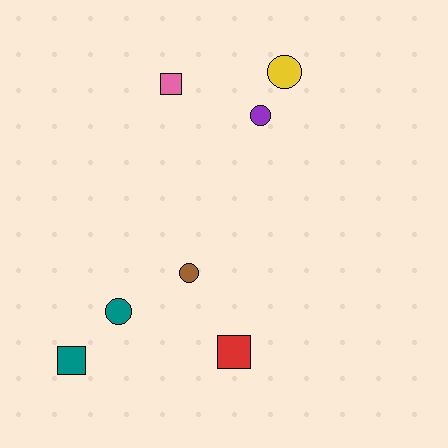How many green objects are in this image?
There are no green objects.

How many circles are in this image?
There are 4 circles.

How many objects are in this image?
There are 7 objects.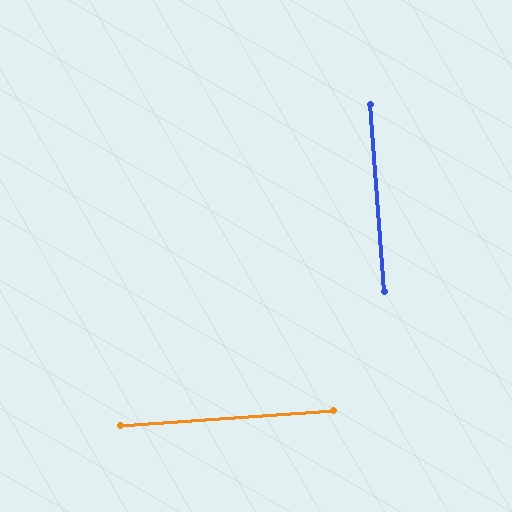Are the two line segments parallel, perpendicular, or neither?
Perpendicular — they meet at approximately 90°.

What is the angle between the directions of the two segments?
Approximately 90 degrees.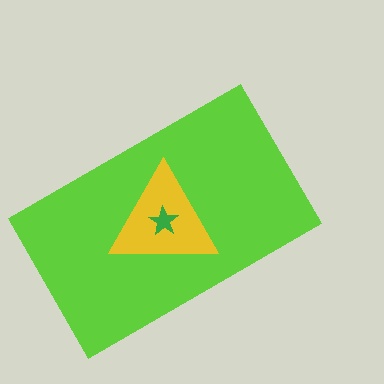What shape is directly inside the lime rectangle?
The yellow triangle.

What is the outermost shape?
The lime rectangle.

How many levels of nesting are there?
3.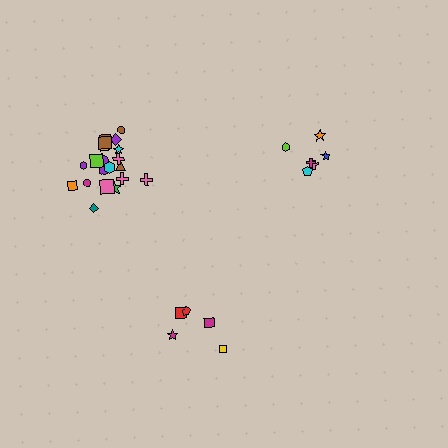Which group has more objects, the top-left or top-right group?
The top-left group.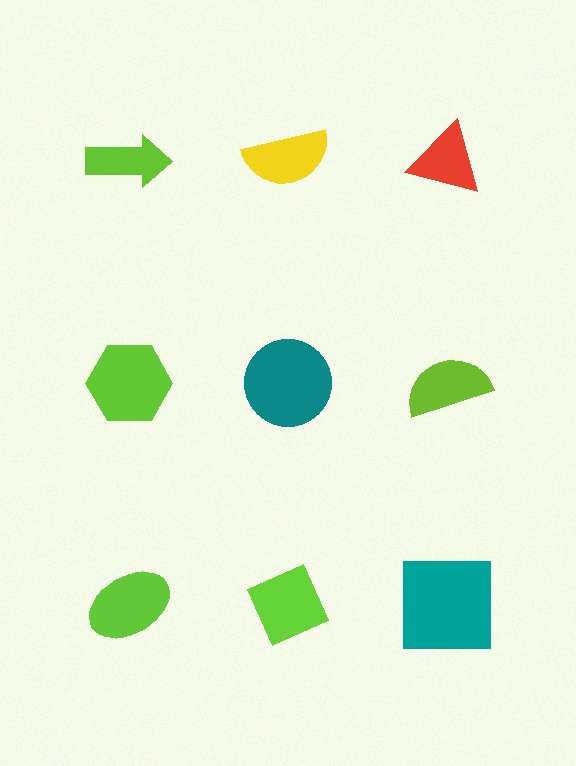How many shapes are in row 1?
3 shapes.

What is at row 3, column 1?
A lime ellipse.